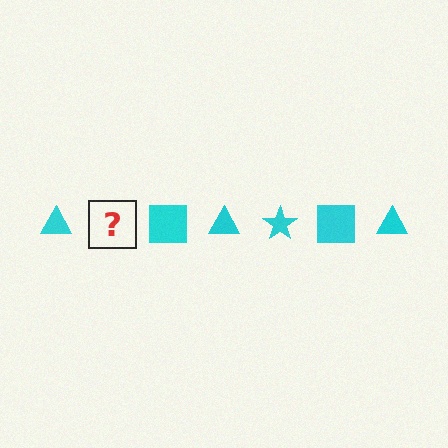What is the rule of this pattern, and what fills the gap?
The rule is that the pattern cycles through triangle, star, square shapes in cyan. The gap should be filled with a cyan star.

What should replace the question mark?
The question mark should be replaced with a cyan star.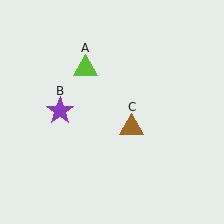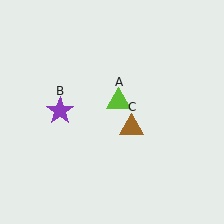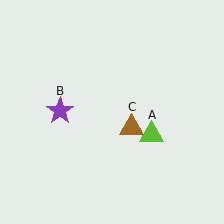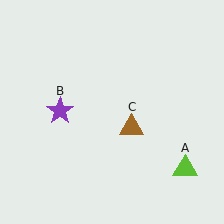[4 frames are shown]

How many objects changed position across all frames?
1 object changed position: lime triangle (object A).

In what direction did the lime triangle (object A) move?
The lime triangle (object A) moved down and to the right.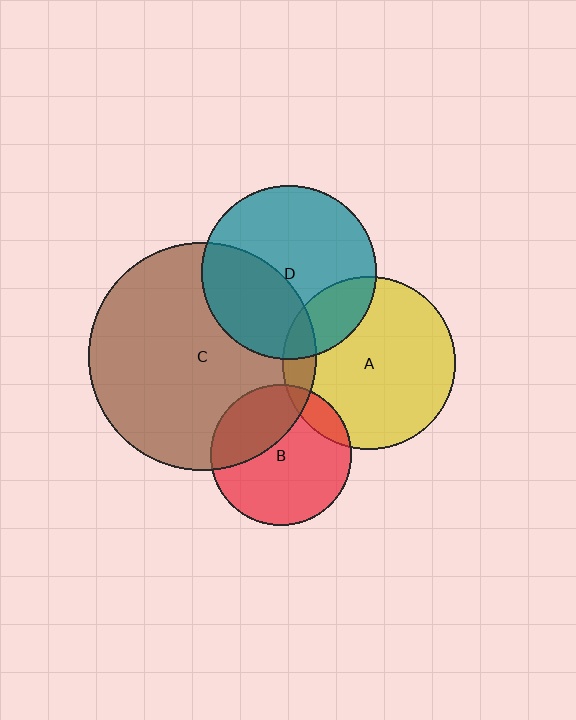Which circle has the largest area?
Circle C (brown).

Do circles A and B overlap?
Yes.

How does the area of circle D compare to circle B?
Approximately 1.5 times.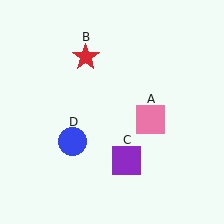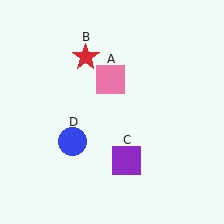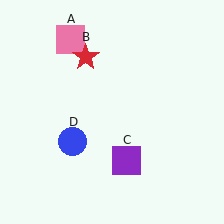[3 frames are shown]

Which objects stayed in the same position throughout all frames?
Red star (object B) and purple square (object C) and blue circle (object D) remained stationary.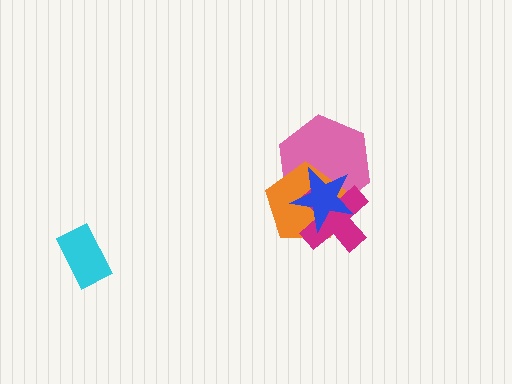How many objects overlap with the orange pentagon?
3 objects overlap with the orange pentagon.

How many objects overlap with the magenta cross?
3 objects overlap with the magenta cross.